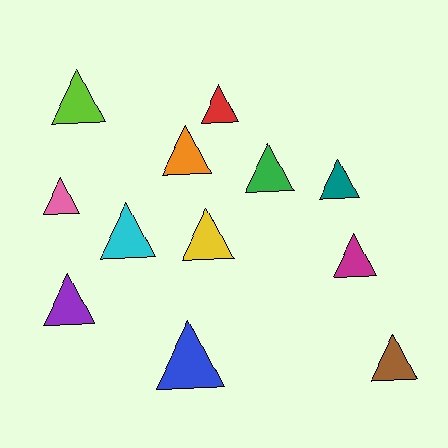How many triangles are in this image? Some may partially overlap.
There are 12 triangles.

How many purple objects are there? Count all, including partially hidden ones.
There is 1 purple object.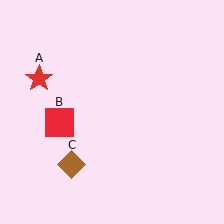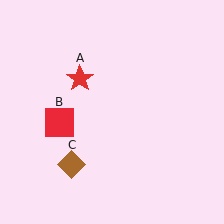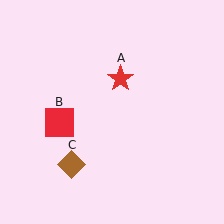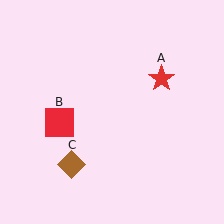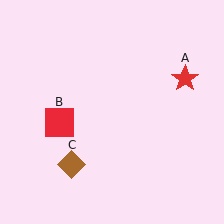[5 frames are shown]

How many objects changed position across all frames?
1 object changed position: red star (object A).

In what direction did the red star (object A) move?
The red star (object A) moved right.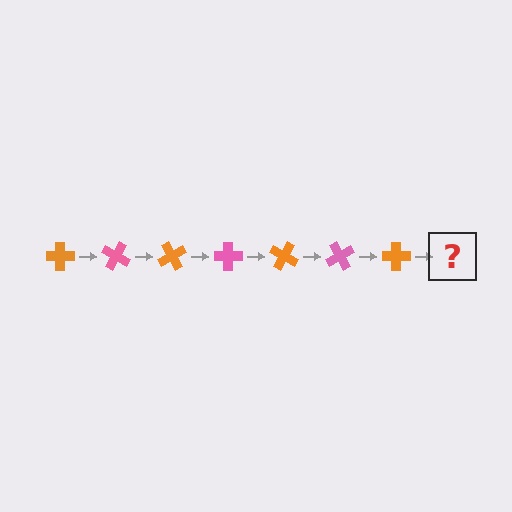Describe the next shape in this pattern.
It should be a pink cross, rotated 210 degrees from the start.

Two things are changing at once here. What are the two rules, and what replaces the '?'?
The two rules are that it rotates 30 degrees each step and the color cycles through orange and pink. The '?' should be a pink cross, rotated 210 degrees from the start.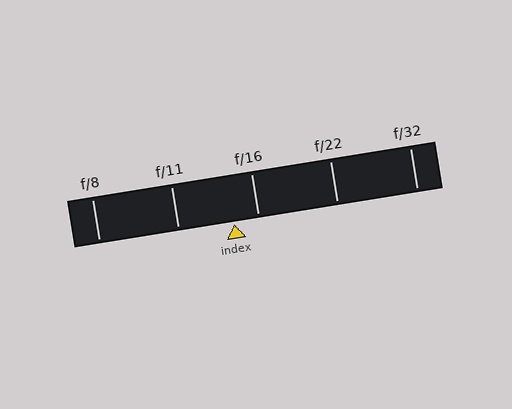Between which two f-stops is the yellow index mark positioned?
The index mark is between f/11 and f/16.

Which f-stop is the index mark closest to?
The index mark is closest to f/16.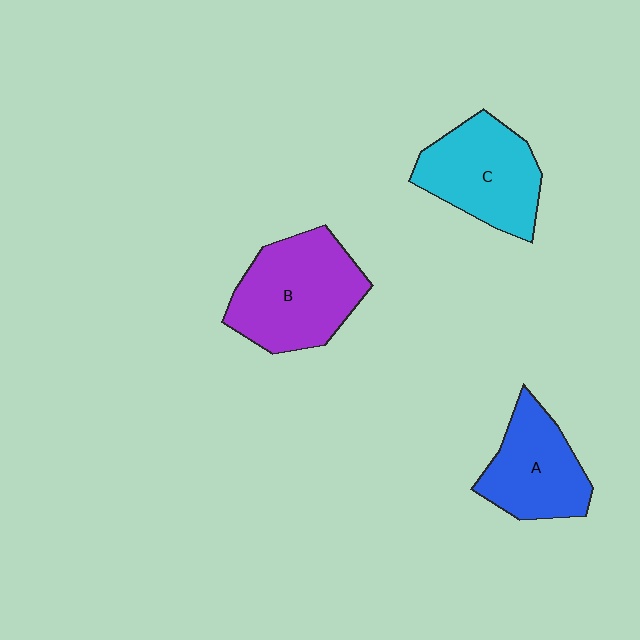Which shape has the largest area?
Shape B (purple).